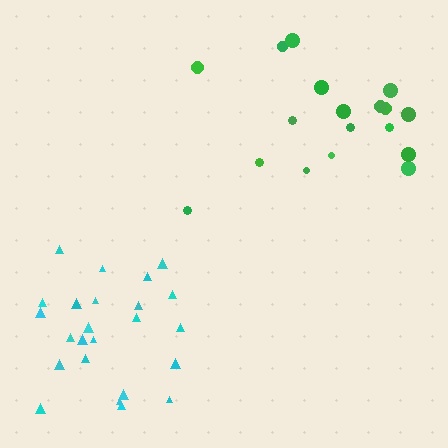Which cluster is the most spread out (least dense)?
Green.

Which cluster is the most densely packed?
Cyan.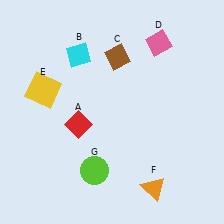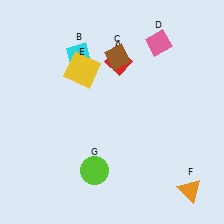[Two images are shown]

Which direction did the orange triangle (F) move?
The orange triangle (F) moved right.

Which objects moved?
The objects that moved are: the red diamond (A), the yellow square (E), the orange triangle (F).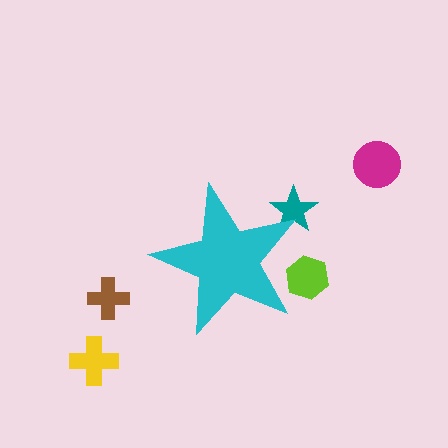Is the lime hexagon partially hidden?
Yes, the lime hexagon is partially hidden behind the cyan star.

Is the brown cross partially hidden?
No, the brown cross is fully visible.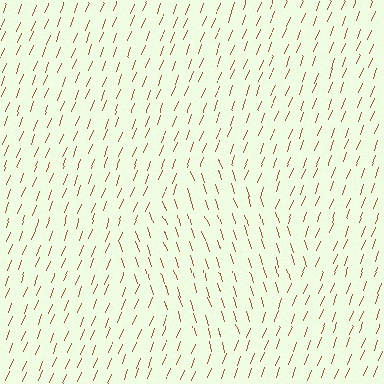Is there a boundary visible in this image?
Yes, there is a texture boundary formed by a change in line orientation.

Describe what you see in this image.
The image is filled with small brown line segments. A diamond region in the image has lines oriented differently from the surrounding lines, creating a visible texture boundary.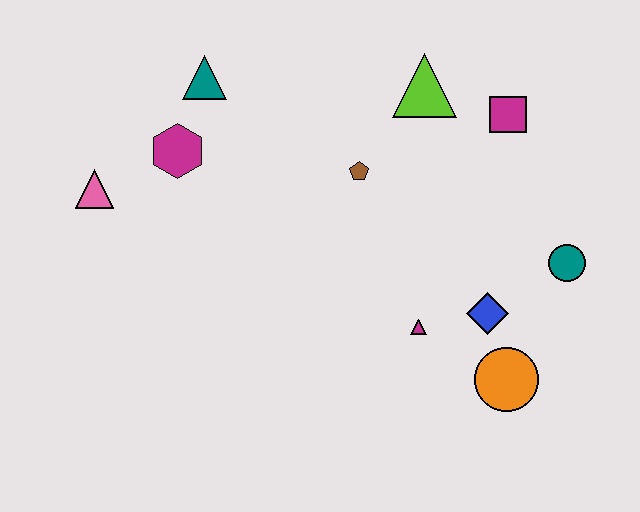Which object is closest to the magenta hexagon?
The teal triangle is closest to the magenta hexagon.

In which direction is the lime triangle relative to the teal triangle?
The lime triangle is to the right of the teal triangle.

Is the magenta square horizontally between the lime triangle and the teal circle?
Yes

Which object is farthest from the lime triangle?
The pink triangle is farthest from the lime triangle.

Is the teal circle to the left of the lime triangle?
No